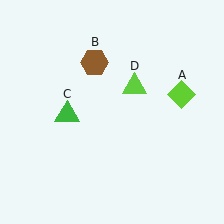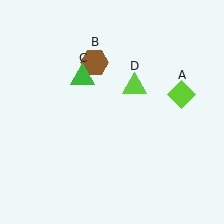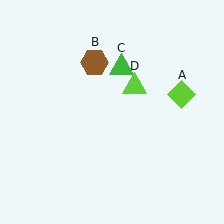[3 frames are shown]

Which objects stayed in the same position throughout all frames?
Lime diamond (object A) and brown hexagon (object B) and lime triangle (object D) remained stationary.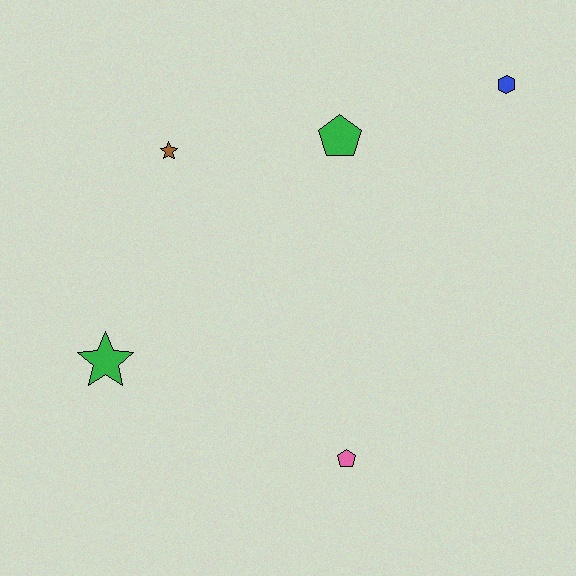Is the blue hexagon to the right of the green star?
Yes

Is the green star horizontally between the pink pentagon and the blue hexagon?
No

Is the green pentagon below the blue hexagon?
Yes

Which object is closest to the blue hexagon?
The green pentagon is closest to the blue hexagon.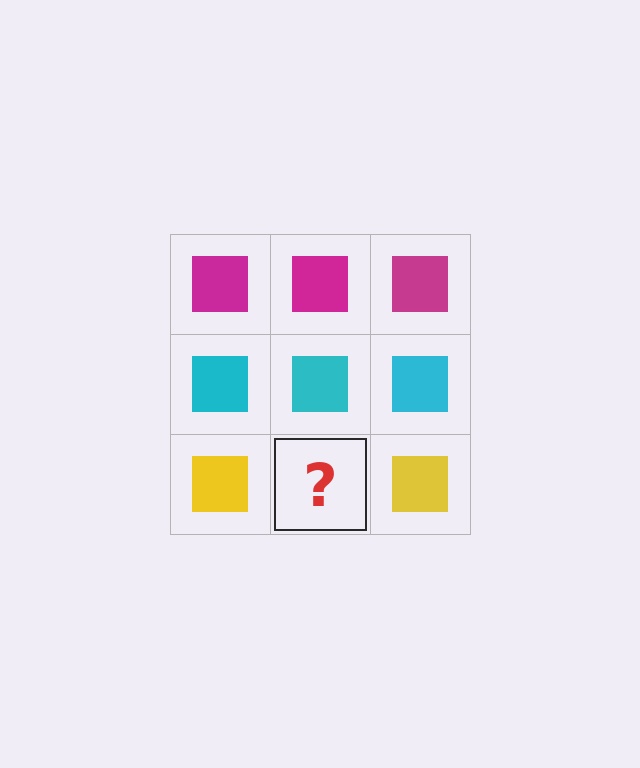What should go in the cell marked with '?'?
The missing cell should contain a yellow square.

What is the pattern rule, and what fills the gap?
The rule is that each row has a consistent color. The gap should be filled with a yellow square.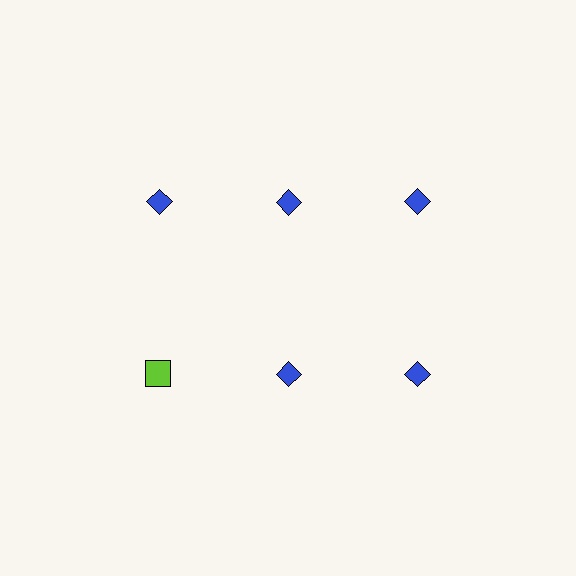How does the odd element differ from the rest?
It differs in both color (lime instead of blue) and shape (square instead of diamond).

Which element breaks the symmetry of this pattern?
The lime square in the second row, leftmost column breaks the symmetry. All other shapes are blue diamonds.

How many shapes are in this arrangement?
There are 6 shapes arranged in a grid pattern.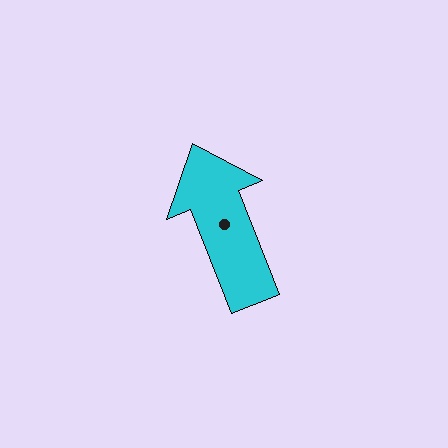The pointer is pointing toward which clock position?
Roughly 11 o'clock.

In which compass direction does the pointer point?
North.